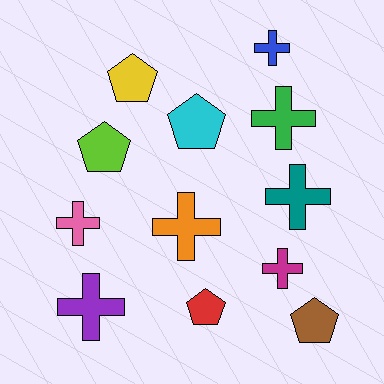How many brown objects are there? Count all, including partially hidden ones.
There is 1 brown object.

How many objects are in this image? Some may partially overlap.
There are 12 objects.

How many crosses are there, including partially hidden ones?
There are 7 crosses.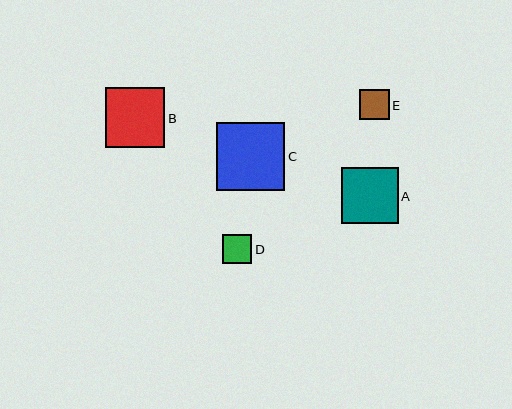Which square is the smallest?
Square D is the smallest with a size of approximately 29 pixels.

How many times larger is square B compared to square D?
Square B is approximately 2.0 times the size of square D.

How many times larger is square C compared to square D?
Square C is approximately 2.3 times the size of square D.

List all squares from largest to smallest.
From largest to smallest: C, B, A, E, D.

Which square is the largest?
Square C is the largest with a size of approximately 68 pixels.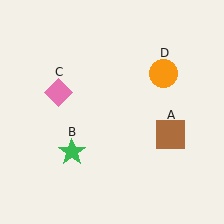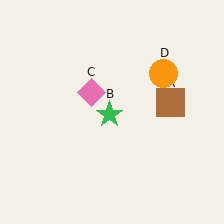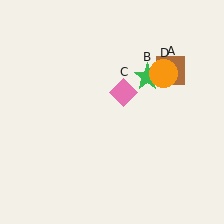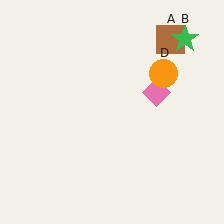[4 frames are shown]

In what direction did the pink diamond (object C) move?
The pink diamond (object C) moved right.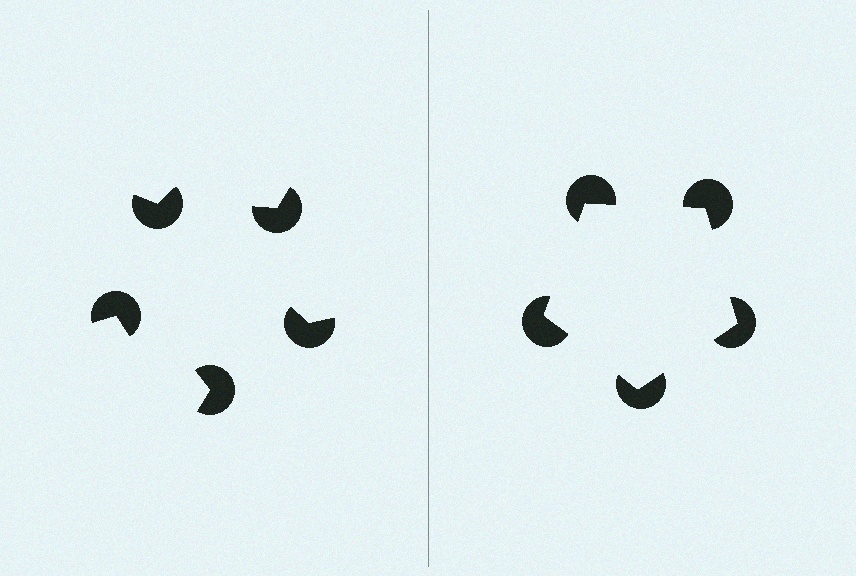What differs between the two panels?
The pac-man discs are positioned identically on both sides; only the wedge orientations differ. On the right they align to a pentagon; on the left they are misaligned.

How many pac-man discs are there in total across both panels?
10 — 5 on each side.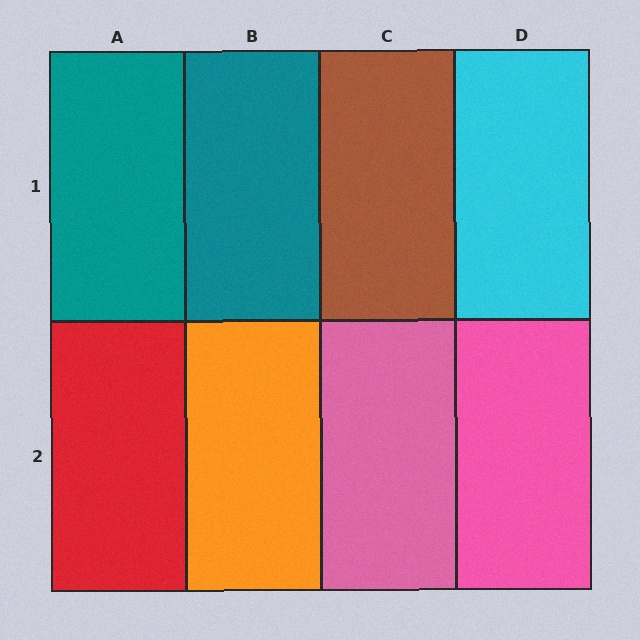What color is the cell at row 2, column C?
Pink.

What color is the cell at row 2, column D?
Pink.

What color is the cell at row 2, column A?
Red.